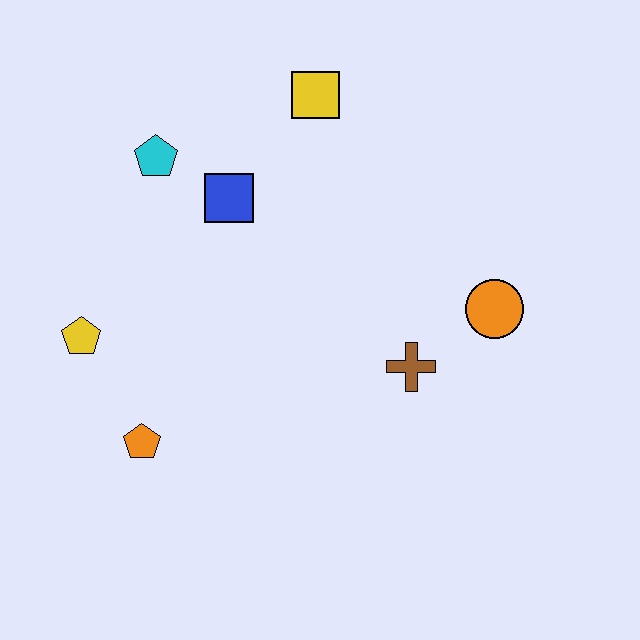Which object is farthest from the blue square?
The orange circle is farthest from the blue square.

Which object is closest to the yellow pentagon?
The orange pentagon is closest to the yellow pentagon.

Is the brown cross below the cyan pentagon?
Yes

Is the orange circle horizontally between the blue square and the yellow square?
No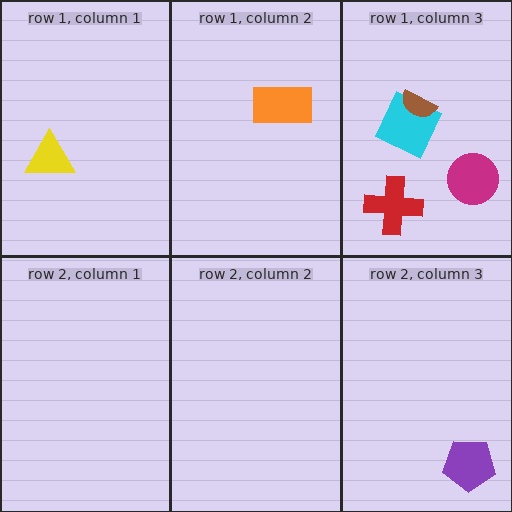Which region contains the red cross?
The row 1, column 3 region.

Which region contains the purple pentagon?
The row 2, column 3 region.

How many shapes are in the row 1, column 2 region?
1.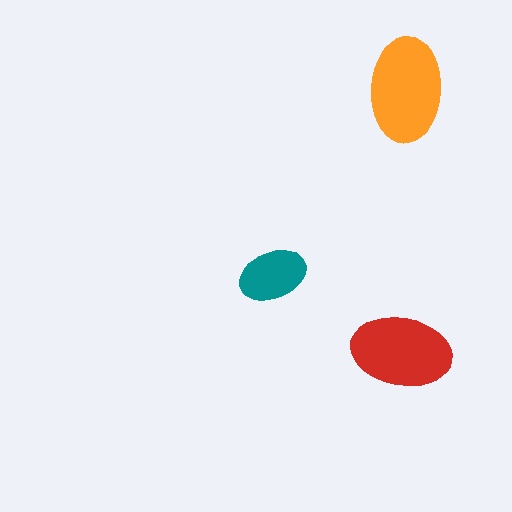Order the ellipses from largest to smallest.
the orange one, the red one, the teal one.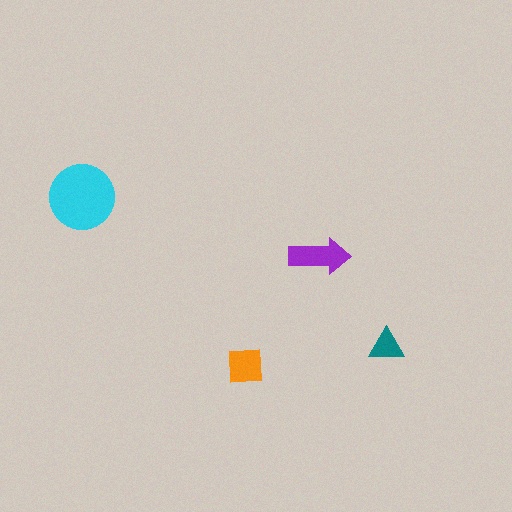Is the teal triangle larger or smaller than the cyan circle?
Smaller.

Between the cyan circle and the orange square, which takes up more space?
The cyan circle.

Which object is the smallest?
The teal triangle.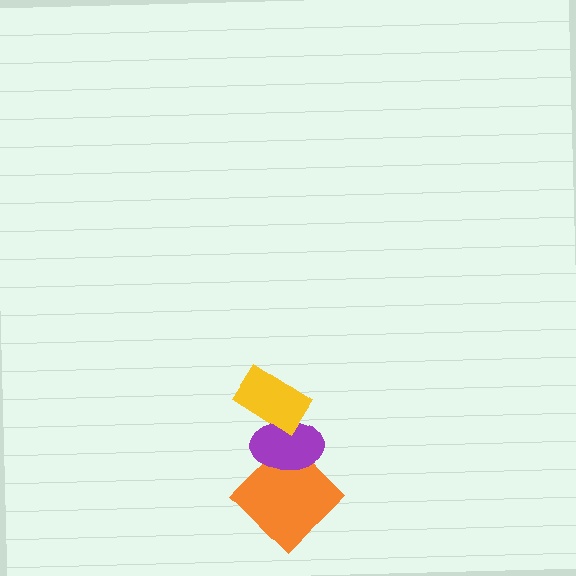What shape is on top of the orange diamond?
The purple ellipse is on top of the orange diamond.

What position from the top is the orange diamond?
The orange diamond is 3rd from the top.